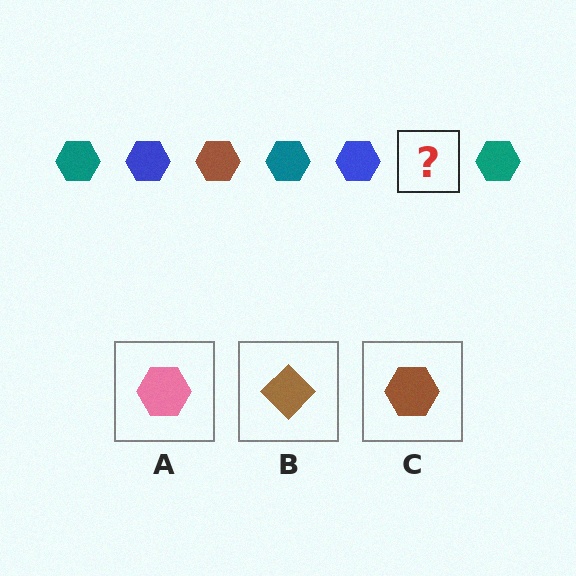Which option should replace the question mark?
Option C.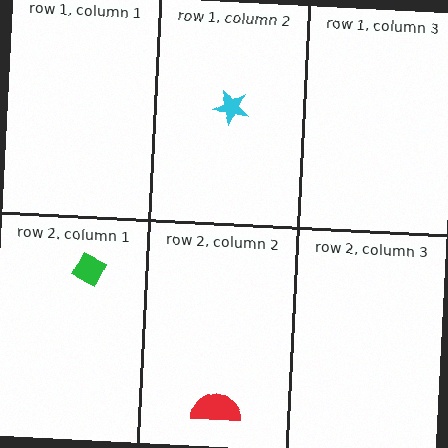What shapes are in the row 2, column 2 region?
The red semicircle.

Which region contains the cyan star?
The row 1, column 2 region.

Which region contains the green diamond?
The row 2, column 1 region.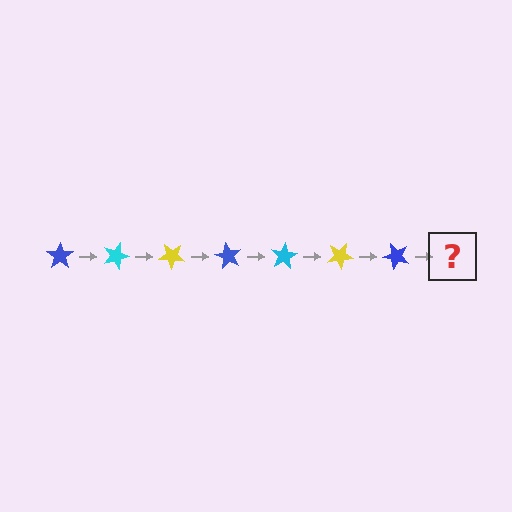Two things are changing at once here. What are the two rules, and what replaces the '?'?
The two rules are that it rotates 20 degrees each step and the color cycles through blue, cyan, and yellow. The '?' should be a cyan star, rotated 140 degrees from the start.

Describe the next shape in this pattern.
It should be a cyan star, rotated 140 degrees from the start.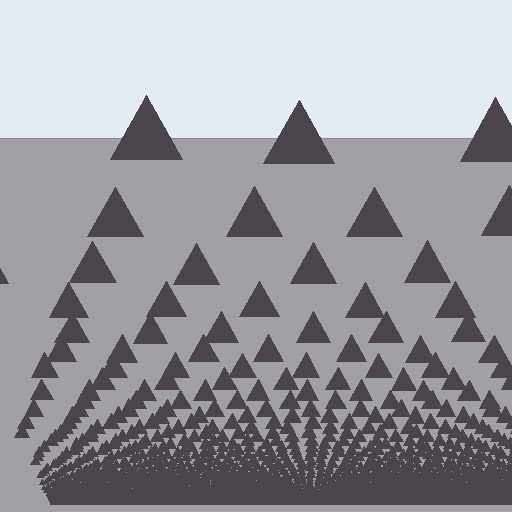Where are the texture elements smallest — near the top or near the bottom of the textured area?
Near the bottom.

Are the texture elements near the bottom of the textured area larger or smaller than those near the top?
Smaller. The gradient is inverted — elements near the bottom are smaller and denser.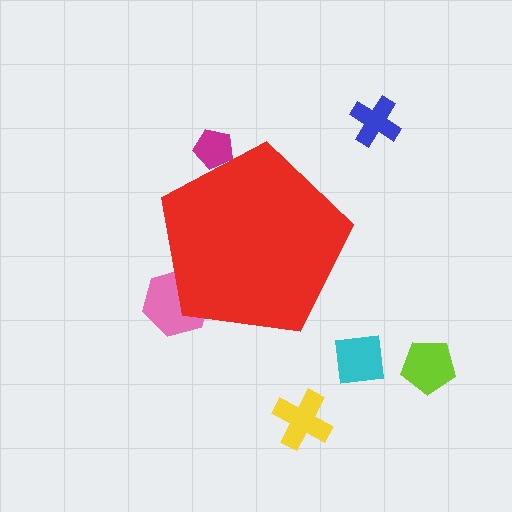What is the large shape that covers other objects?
A red pentagon.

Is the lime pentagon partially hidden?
No, the lime pentagon is fully visible.